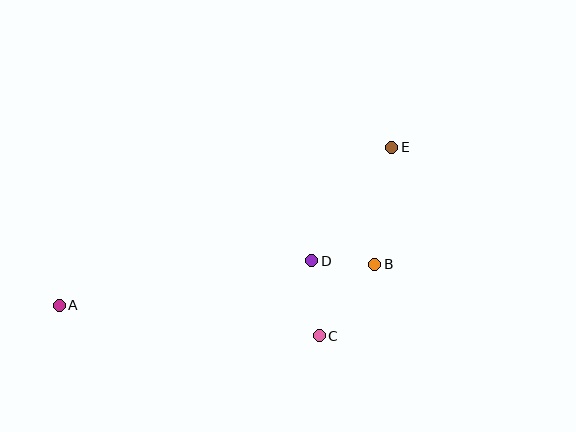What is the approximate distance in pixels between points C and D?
The distance between C and D is approximately 76 pixels.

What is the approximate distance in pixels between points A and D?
The distance between A and D is approximately 256 pixels.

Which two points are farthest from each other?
Points A and E are farthest from each other.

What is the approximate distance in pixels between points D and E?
The distance between D and E is approximately 139 pixels.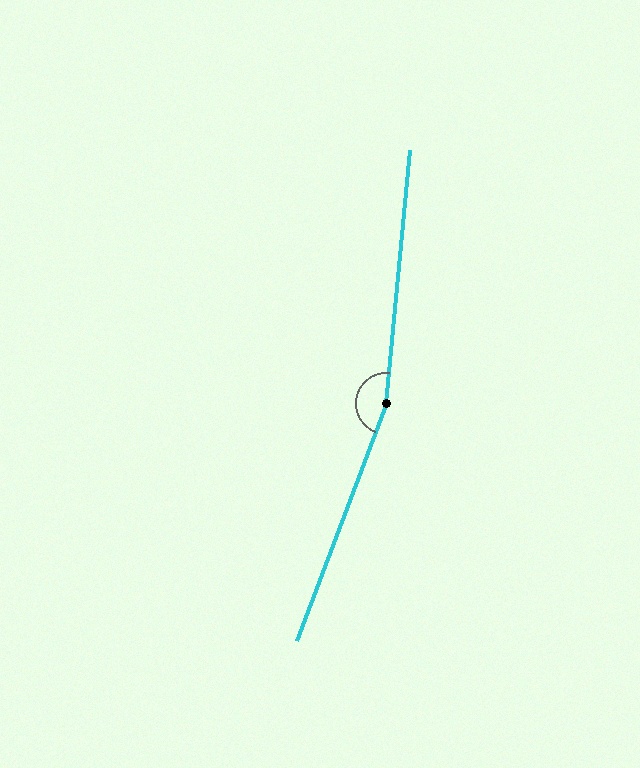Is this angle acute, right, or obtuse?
It is obtuse.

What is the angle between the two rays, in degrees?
Approximately 165 degrees.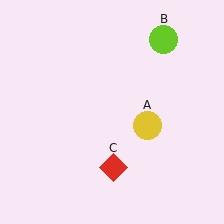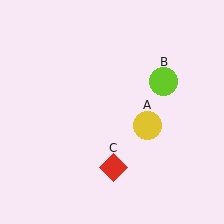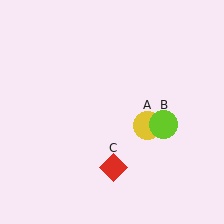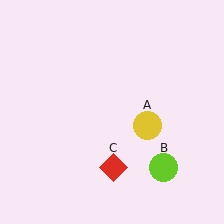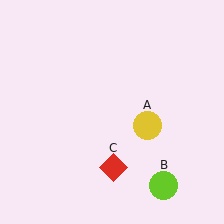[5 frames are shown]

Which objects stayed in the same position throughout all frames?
Yellow circle (object A) and red diamond (object C) remained stationary.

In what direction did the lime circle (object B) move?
The lime circle (object B) moved down.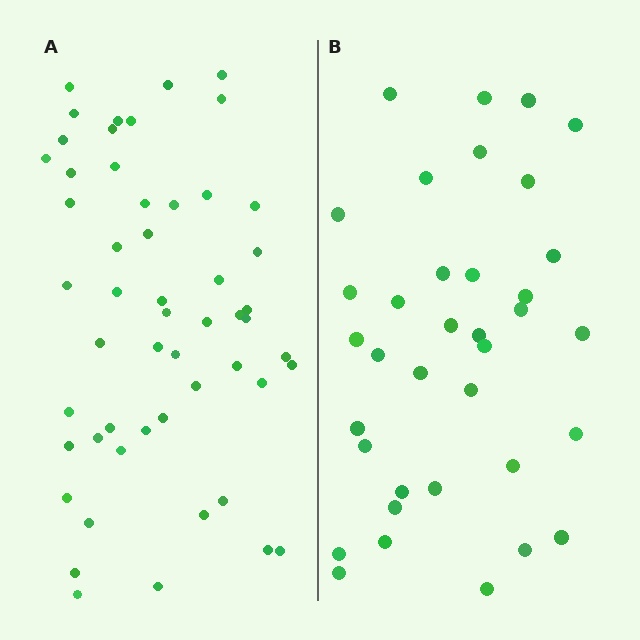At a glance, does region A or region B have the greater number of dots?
Region A (the left region) has more dots.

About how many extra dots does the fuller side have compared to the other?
Region A has approximately 15 more dots than region B.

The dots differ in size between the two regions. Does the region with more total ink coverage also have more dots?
No. Region B has more total ink coverage because its dots are larger, but region A actually contains more individual dots. Total area can be misleading — the number of items is what matters here.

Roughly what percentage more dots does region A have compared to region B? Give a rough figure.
About 45% more.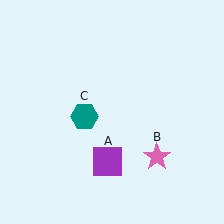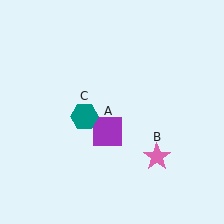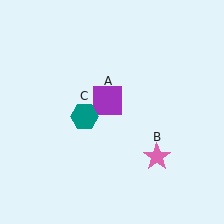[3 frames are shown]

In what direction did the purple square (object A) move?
The purple square (object A) moved up.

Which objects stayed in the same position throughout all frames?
Pink star (object B) and teal hexagon (object C) remained stationary.